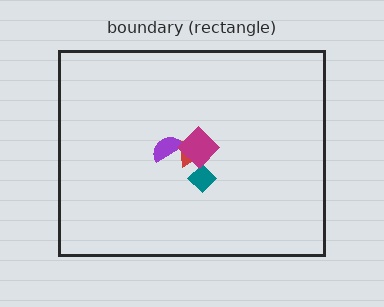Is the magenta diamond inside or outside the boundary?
Inside.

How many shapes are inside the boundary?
4 inside, 0 outside.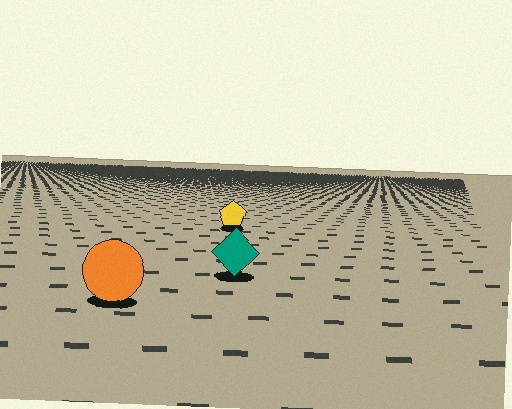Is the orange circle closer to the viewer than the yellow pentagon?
Yes. The orange circle is closer — you can tell from the texture gradient: the ground texture is coarser near it.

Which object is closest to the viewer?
The orange circle is closest. The texture marks near it are larger and more spread out.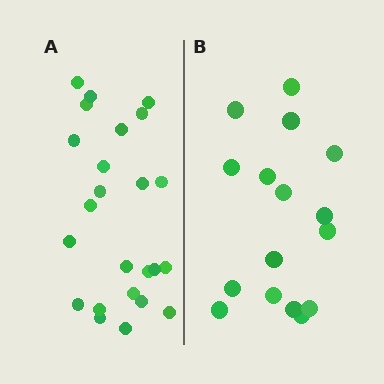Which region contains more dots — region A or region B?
Region A (the left region) has more dots.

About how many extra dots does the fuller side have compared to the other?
Region A has roughly 8 or so more dots than region B.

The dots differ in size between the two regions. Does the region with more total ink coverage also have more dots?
No. Region B has more total ink coverage because its dots are larger, but region A actually contains more individual dots. Total area can be misleading — the number of items is what matters here.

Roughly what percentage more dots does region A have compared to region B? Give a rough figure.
About 50% more.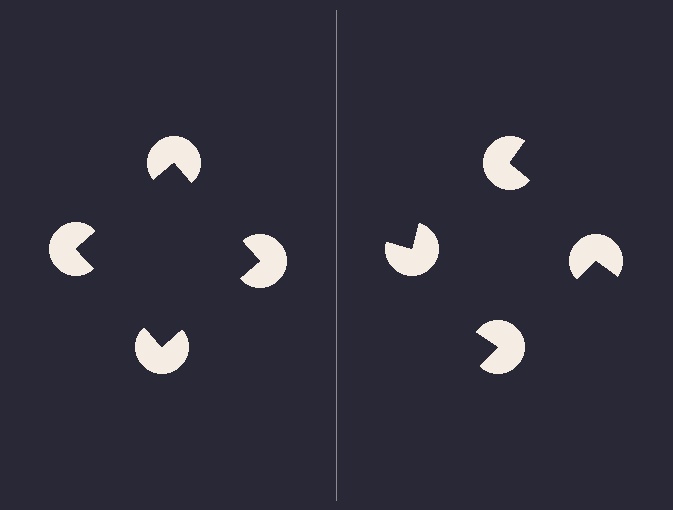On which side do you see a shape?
An illusory square appears on the left side. On the right side the wedge cuts are rotated, so no coherent shape forms.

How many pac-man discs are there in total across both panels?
8 — 4 on each side.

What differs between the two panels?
The pac-man discs are positioned identically on both sides; only the wedge orientations differ. On the left they align to a square; on the right they are misaligned.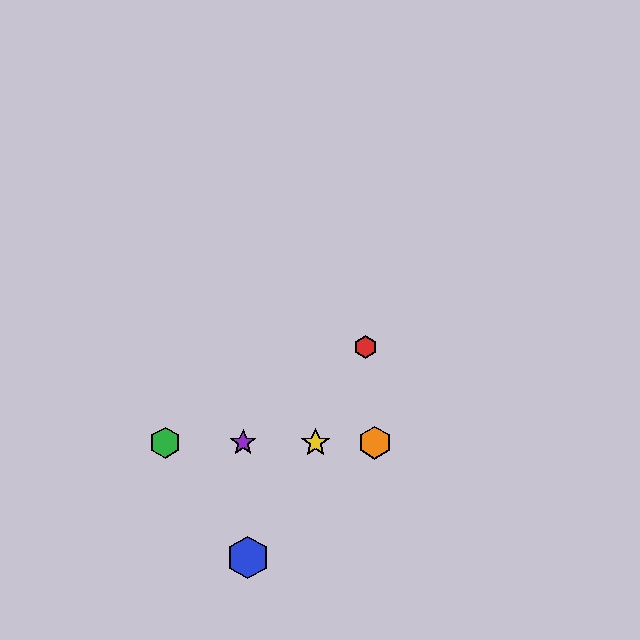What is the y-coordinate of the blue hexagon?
The blue hexagon is at y≈558.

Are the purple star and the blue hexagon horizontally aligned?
No, the purple star is at y≈443 and the blue hexagon is at y≈558.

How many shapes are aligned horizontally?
4 shapes (the green hexagon, the yellow star, the purple star, the orange hexagon) are aligned horizontally.